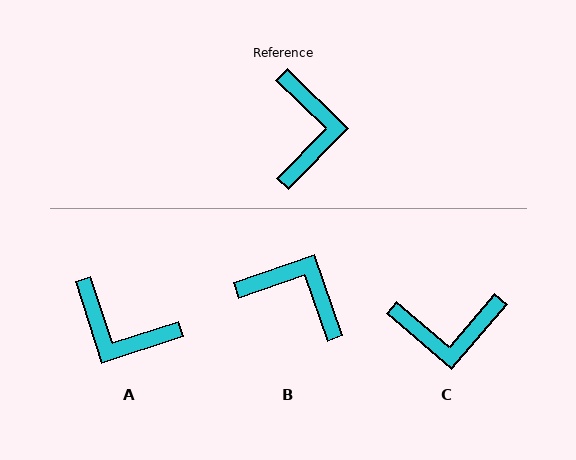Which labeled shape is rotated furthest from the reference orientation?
A, about 117 degrees away.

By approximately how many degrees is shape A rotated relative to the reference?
Approximately 117 degrees clockwise.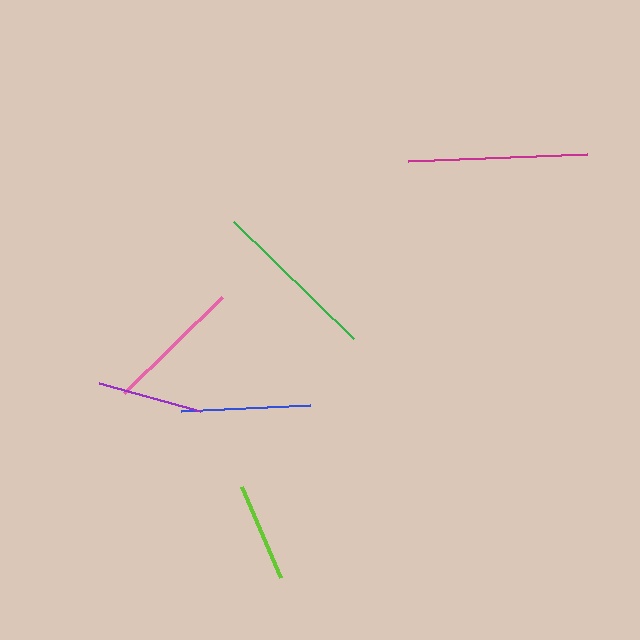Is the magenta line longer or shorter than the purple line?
The magenta line is longer than the purple line.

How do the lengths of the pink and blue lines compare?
The pink and blue lines are approximately the same length.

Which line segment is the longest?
The magenta line is the longest at approximately 180 pixels.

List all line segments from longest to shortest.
From longest to shortest: magenta, green, pink, blue, purple, lime.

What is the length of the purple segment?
The purple segment is approximately 105 pixels long.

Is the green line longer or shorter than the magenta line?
The magenta line is longer than the green line.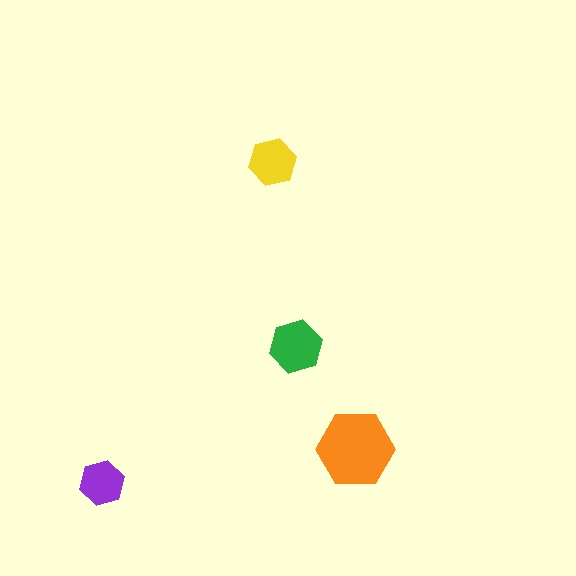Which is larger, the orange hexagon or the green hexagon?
The orange one.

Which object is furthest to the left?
The purple hexagon is leftmost.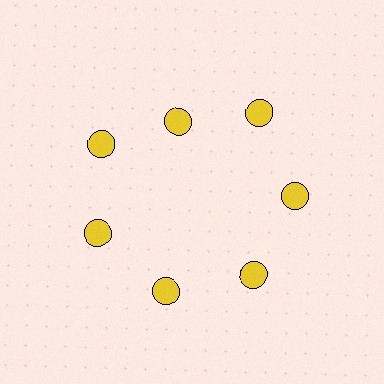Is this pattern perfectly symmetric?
No. The 7 yellow circles are arranged in a ring, but one element near the 12 o'clock position is pulled inward toward the center, breaking the 7-fold rotational symmetry.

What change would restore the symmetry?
The symmetry would be restored by moving it outward, back onto the ring so that all 7 circles sit at equal angles and equal distance from the center.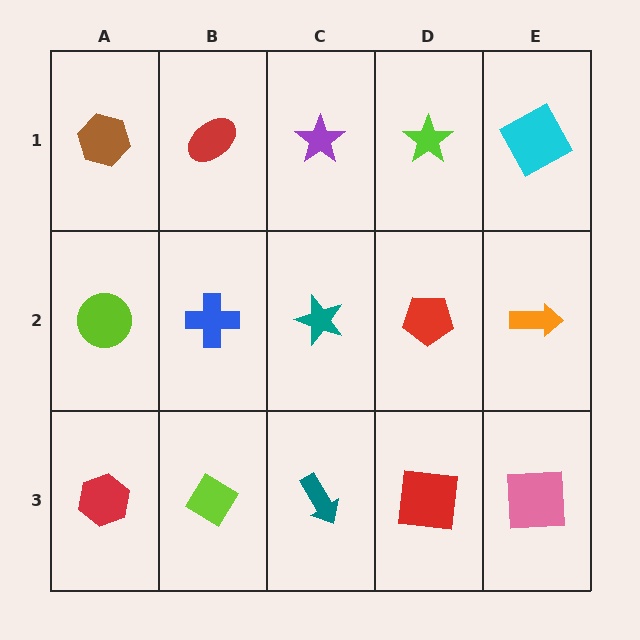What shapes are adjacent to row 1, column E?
An orange arrow (row 2, column E), a lime star (row 1, column D).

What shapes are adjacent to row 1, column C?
A teal star (row 2, column C), a red ellipse (row 1, column B), a lime star (row 1, column D).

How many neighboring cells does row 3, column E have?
2.